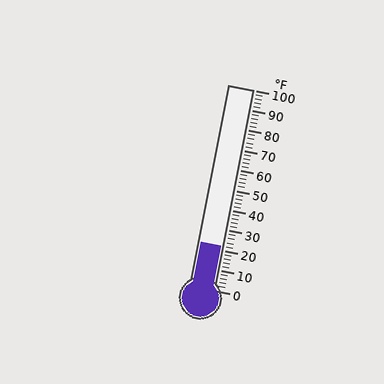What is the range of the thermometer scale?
The thermometer scale ranges from 0°F to 100°F.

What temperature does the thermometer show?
The thermometer shows approximately 22°F.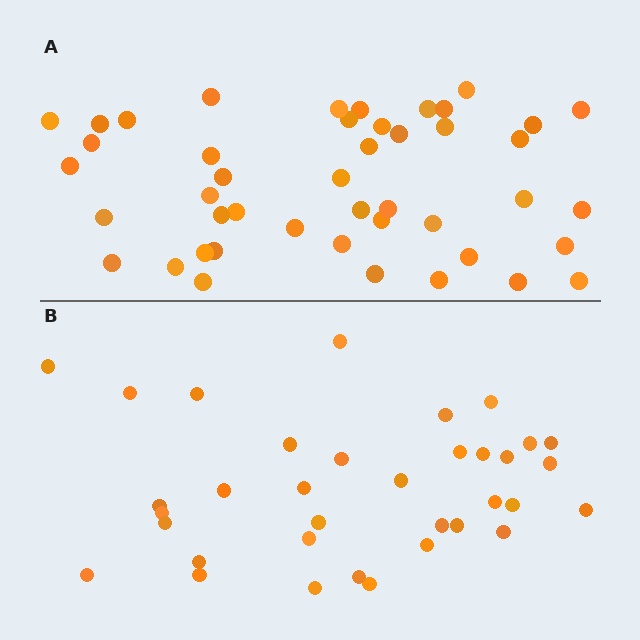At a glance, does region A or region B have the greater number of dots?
Region A (the top region) has more dots.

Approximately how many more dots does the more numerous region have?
Region A has roughly 10 or so more dots than region B.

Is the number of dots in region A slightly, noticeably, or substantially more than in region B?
Region A has noticeably more, but not dramatically so. The ratio is roughly 1.3 to 1.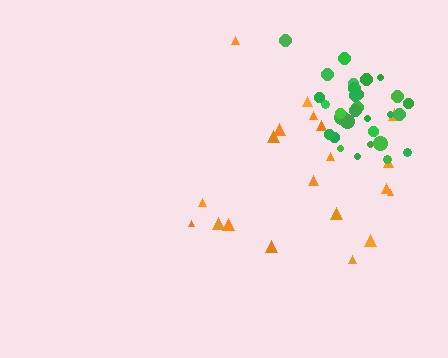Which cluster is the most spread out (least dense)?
Orange.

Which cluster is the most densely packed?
Green.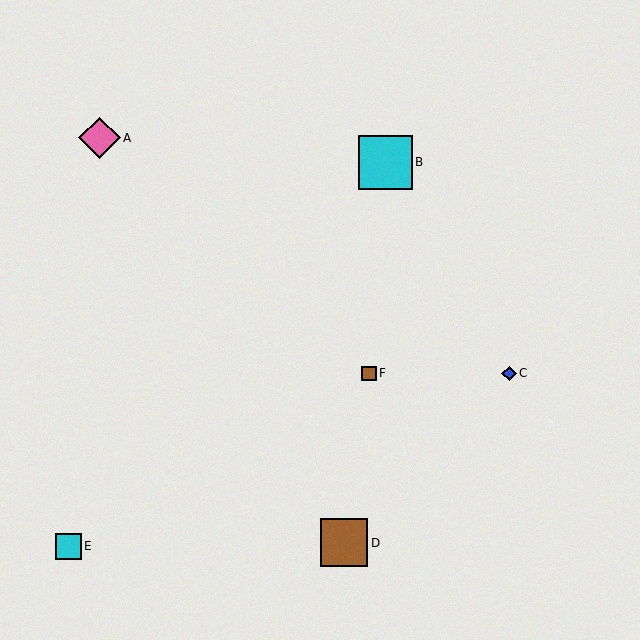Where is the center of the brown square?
The center of the brown square is at (369, 373).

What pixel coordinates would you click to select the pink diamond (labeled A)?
Click at (99, 138) to select the pink diamond A.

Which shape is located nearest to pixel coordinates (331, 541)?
The brown square (labeled D) at (344, 543) is nearest to that location.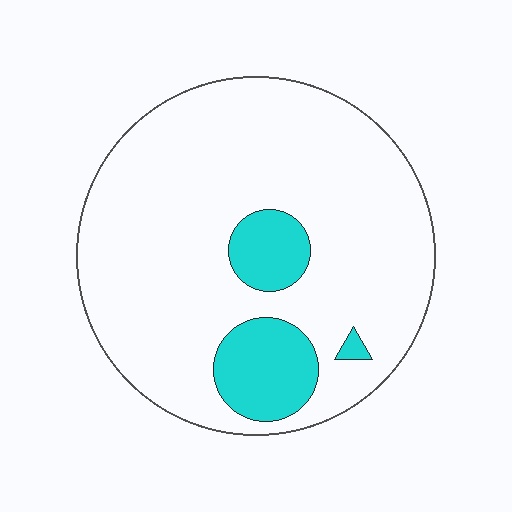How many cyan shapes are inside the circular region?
3.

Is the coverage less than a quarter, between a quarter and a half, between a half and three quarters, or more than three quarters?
Less than a quarter.